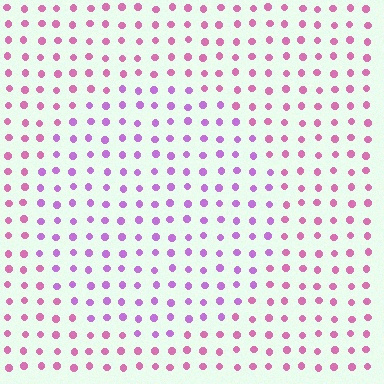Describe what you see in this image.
The image is filled with small pink elements in a uniform arrangement. A circle-shaped region is visible where the elements are tinted to a slightly different hue, forming a subtle color boundary.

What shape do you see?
I see a circle.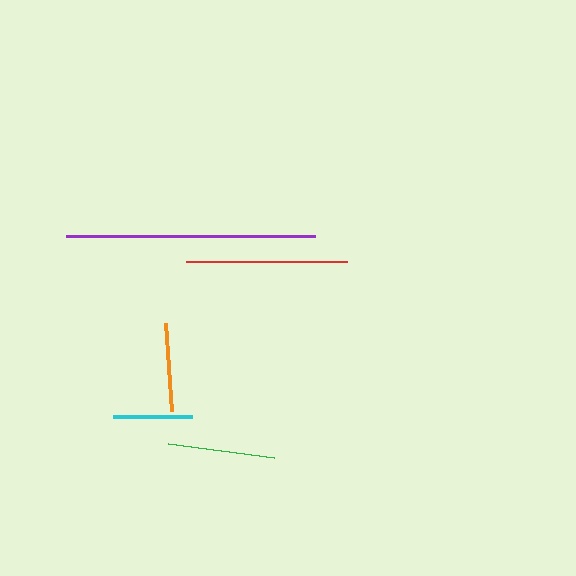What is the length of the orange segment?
The orange segment is approximately 88 pixels long.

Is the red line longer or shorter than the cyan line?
The red line is longer than the cyan line.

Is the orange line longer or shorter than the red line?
The red line is longer than the orange line.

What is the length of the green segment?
The green segment is approximately 106 pixels long.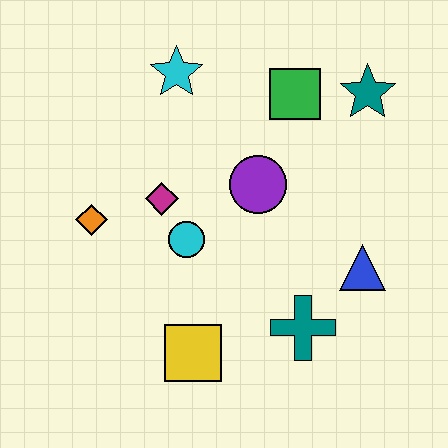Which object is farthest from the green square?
The yellow square is farthest from the green square.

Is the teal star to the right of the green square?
Yes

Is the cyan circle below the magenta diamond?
Yes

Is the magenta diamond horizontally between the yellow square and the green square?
No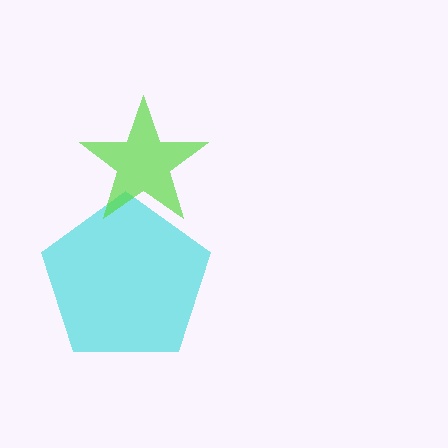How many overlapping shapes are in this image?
There are 2 overlapping shapes in the image.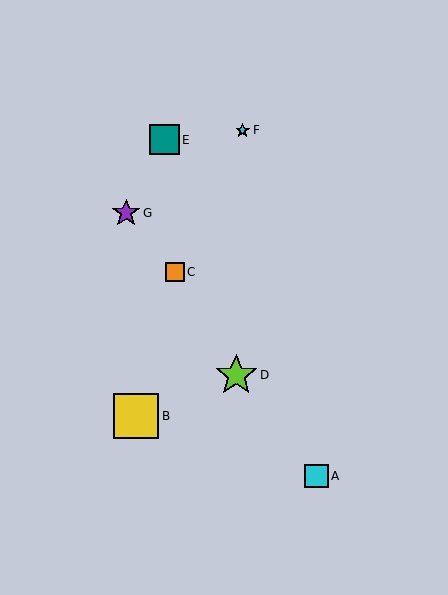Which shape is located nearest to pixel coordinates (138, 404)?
The yellow square (labeled B) at (136, 416) is nearest to that location.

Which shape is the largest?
The yellow square (labeled B) is the largest.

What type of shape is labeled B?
Shape B is a yellow square.